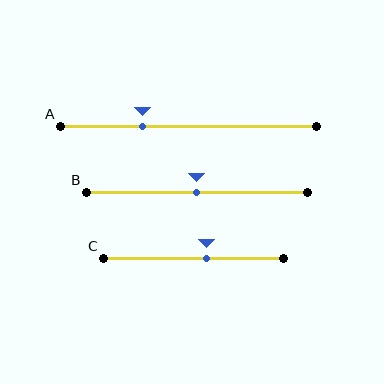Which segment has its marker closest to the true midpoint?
Segment B has its marker closest to the true midpoint.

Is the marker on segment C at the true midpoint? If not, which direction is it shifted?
No, the marker on segment C is shifted to the right by about 7% of the segment length.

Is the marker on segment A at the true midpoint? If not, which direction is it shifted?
No, the marker on segment A is shifted to the left by about 18% of the segment length.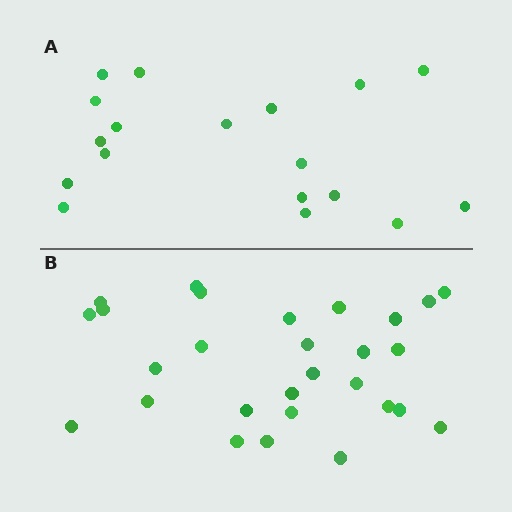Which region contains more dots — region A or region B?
Region B (the bottom region) has more dots.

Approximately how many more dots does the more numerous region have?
Region B has roughly 10 or so more dots than region A.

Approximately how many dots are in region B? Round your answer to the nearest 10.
About 30 dots. (The exact count is 28, which rounds to 30.)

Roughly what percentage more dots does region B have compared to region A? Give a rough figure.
About 55% more.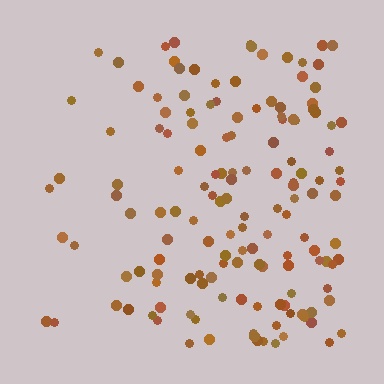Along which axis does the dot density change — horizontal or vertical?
Horizontal.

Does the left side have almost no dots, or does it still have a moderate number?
Still a moderate number, just noticeably fewer than the right.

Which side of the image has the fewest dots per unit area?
The left.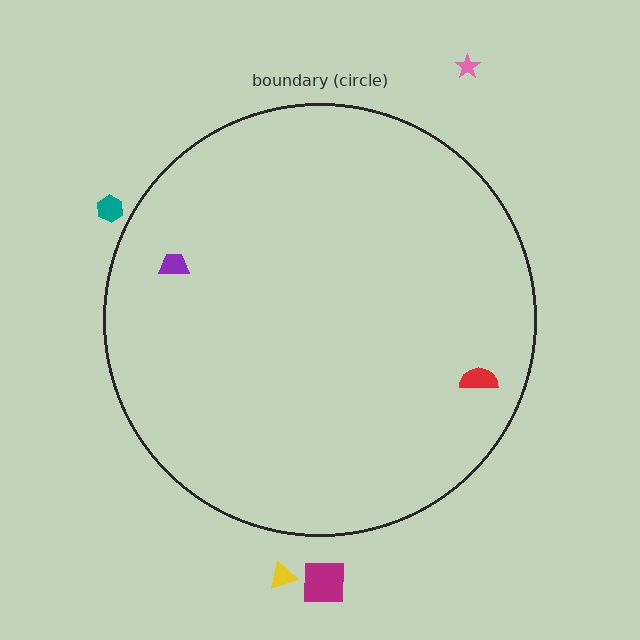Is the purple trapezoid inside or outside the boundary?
Inside.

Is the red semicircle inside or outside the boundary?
Inside.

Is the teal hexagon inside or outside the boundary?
Outside.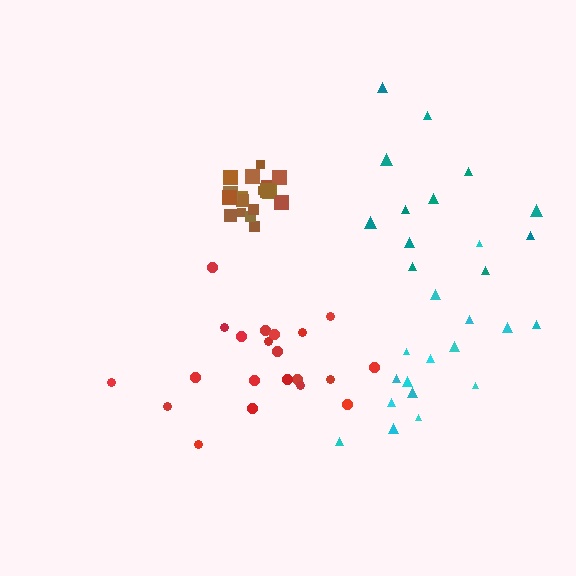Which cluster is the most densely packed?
Brown.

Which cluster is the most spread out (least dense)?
Teal.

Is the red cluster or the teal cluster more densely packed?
Red.